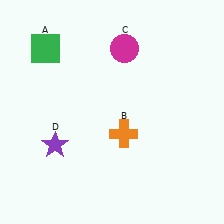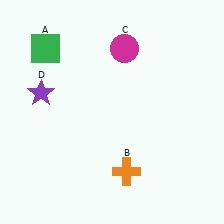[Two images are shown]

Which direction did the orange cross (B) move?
The orange cross (B) moved down.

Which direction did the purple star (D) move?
The purple star (D) moved up.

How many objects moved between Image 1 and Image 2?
2 objects moved between the two images.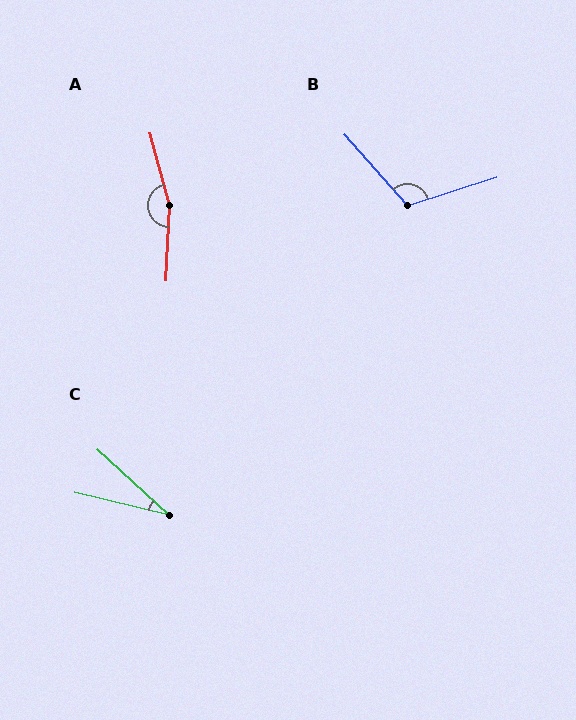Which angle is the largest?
A, at approximately 162 degrees.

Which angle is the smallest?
C, at approximately 29 degrees.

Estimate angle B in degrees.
Approximately 114 degrees.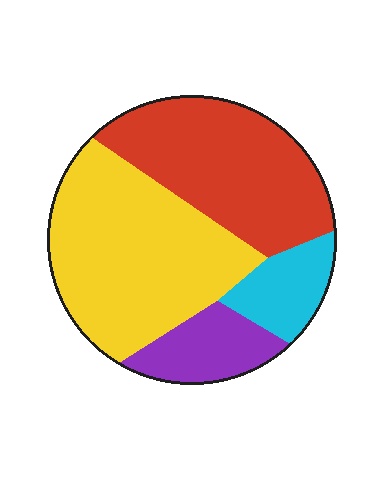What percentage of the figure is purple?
Purple covers around 10% of the figure.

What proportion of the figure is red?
Red takes up between a quarter and a half of the figure.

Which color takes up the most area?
Yellow, at roughly 45%.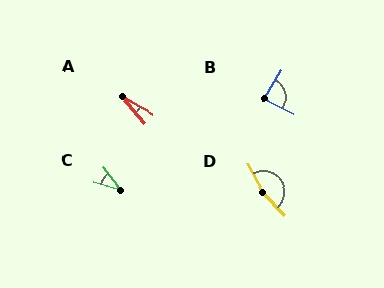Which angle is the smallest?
A, at approximately 19 degrees.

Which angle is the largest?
D, at approximately 164 degrees.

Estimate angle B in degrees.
Approximately 86 degrees.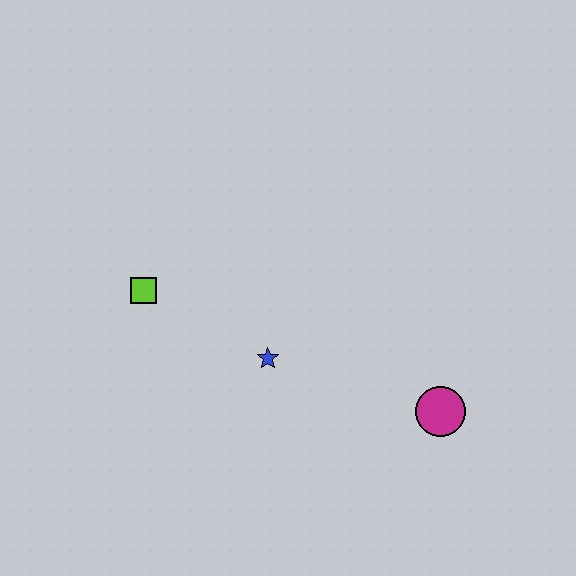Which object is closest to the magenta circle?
The blue star is closest to the magenta circle.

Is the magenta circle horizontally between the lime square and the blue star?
No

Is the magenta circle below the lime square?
Yes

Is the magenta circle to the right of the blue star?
Yes